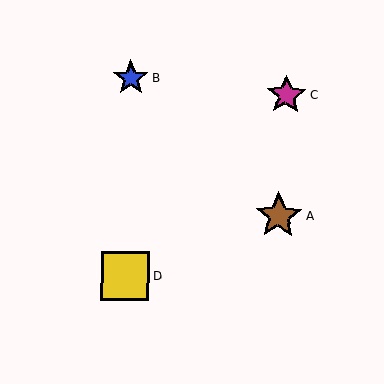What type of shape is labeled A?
Shape A is a brown star.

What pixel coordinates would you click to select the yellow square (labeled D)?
Click at (125, 276) to select the yellow square D.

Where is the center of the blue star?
The center of the blue star is at (131, 78).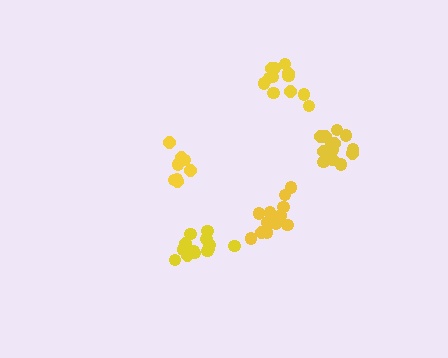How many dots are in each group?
Group 1: 14 dots, Group 2: 14 dots, Group 3: 14 dots, Group 4: 8 dots, Group 5: 12 dots (62 total).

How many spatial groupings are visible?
There are 5 spatial groupings.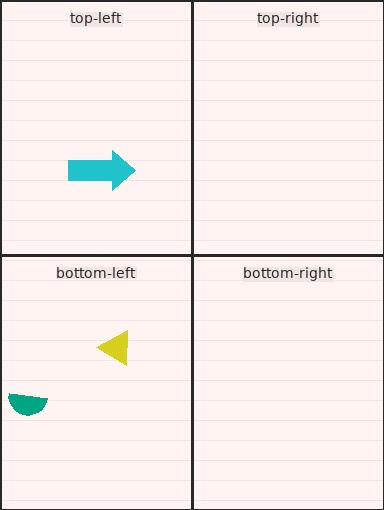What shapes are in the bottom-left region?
The teal semicircle, the yellow triangle.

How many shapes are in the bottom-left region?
2.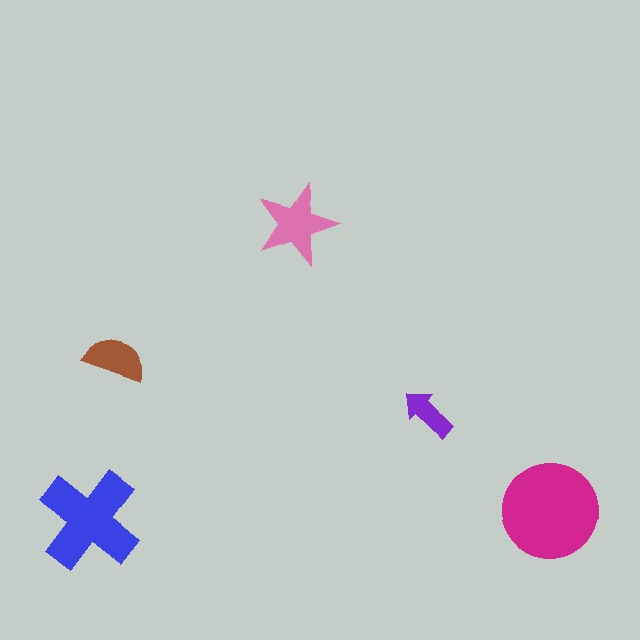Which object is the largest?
The magenta circle.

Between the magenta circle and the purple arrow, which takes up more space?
The magenta circle.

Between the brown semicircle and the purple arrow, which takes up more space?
The brown semicircle.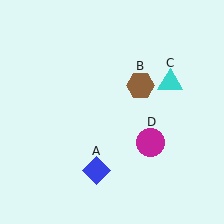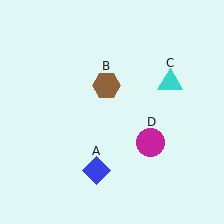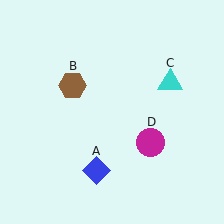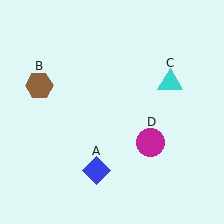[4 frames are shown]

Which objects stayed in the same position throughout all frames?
Blue diamond (object A) and cyan triangle (object C) and magenta circle (object D) remained stationary.